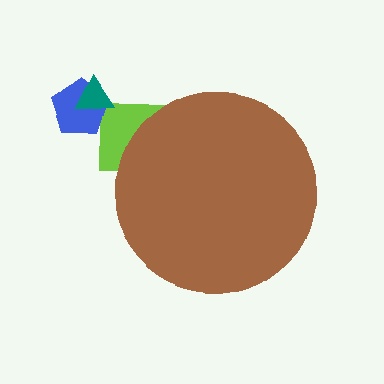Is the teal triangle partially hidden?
No, the teal triangle is fully visible.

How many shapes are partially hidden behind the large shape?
1 shape is partially hidden.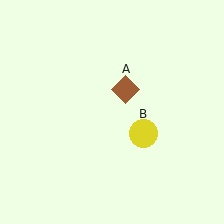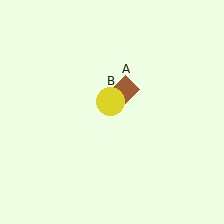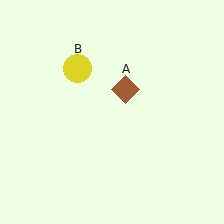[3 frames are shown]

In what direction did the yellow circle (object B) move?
The yellow circle (object B) moved up and to the left.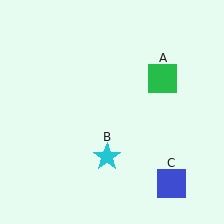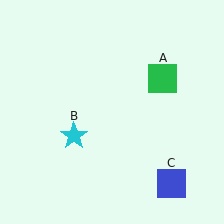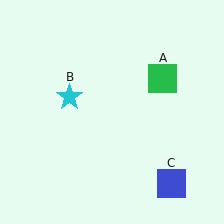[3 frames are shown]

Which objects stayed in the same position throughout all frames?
Green square (object A) and blue square (object C) remained stationary.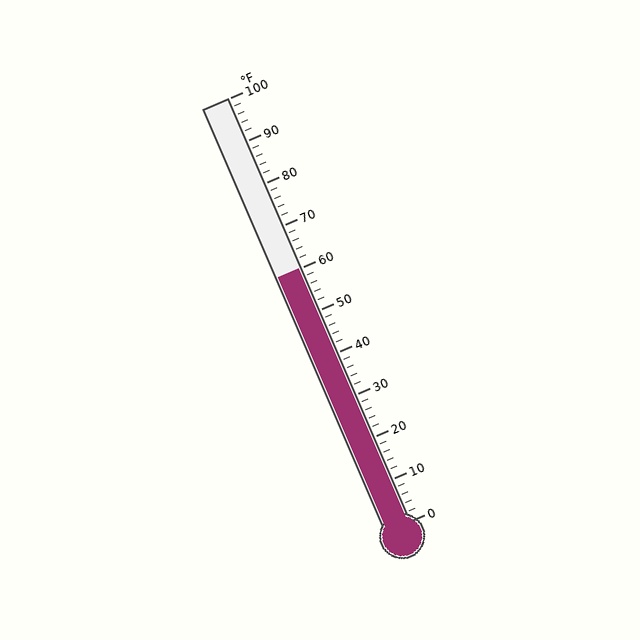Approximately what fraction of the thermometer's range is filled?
The thermometer is filled to approximately 60% of its range.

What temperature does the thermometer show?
The thermometer shows approximately 60°F.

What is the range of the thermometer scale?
The thermometer scale ranges from 0°F to 100°F.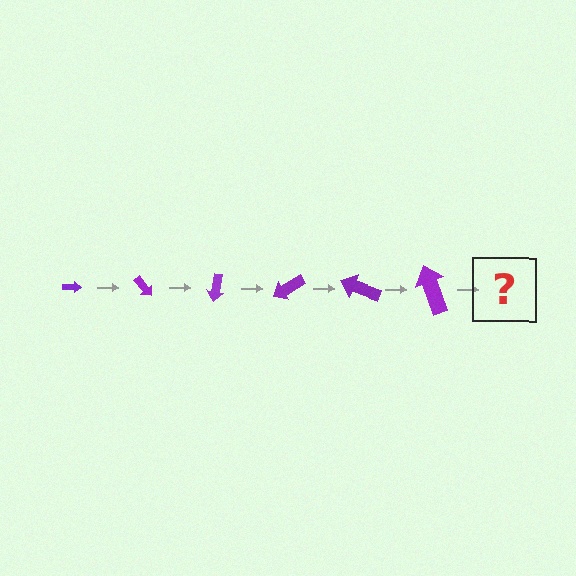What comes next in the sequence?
The next element should be an arrow, larger than the previous one and rotated 300 degrees from the start.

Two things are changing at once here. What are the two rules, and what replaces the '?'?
The two rules are that the arrow grows larger each step and it rotates 50 degrees each step. The '?' should be an arrow, larger than the previous one and rotated 300 degrees from the start.